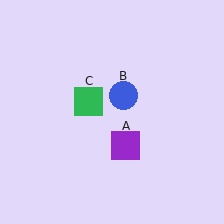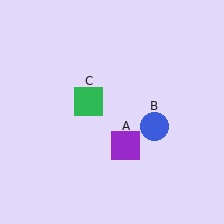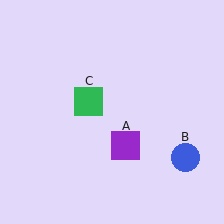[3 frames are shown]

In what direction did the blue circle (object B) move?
The blue circle (object B) moved down and to the right.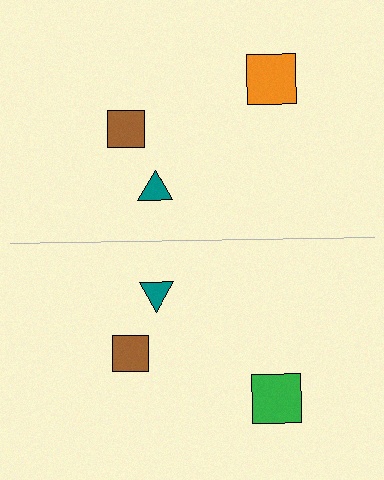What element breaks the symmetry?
The green square on the bottom side breaks the symmetry — its mirror counterpart is orange.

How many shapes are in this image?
There are 6 shapes in this image.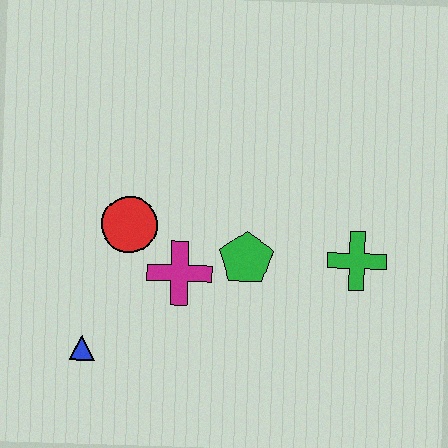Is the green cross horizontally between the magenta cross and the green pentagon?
No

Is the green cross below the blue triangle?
No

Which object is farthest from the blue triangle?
The green cross is farthest from the blue triangle.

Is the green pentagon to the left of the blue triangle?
No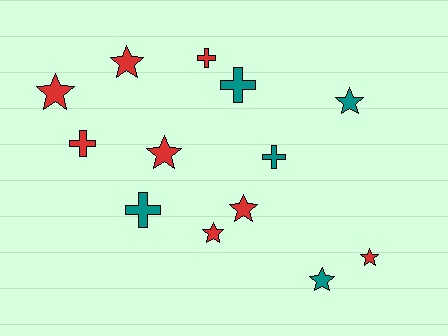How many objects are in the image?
There are 13 objects.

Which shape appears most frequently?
Star, with 8 objects.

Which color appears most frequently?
Red, with 8 objects.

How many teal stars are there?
There are 2 teal stars.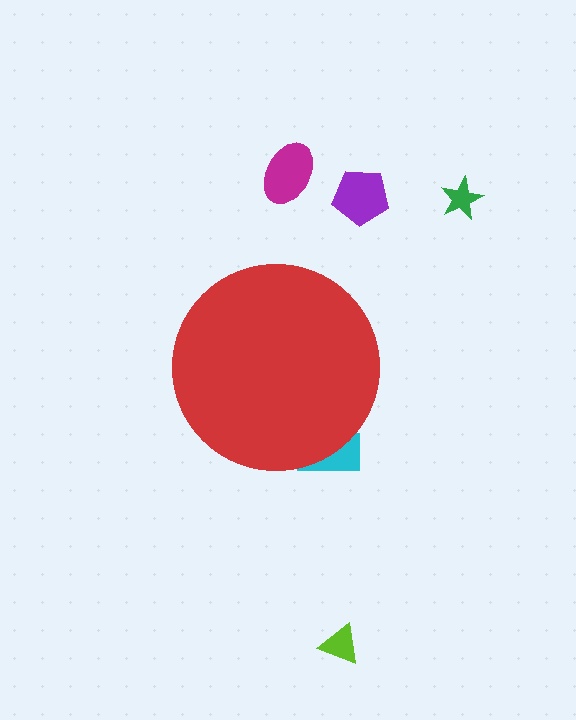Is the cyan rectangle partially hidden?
Yes, the cyan rectangle is partially hidden behind the red circle.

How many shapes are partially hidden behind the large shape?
1 shape is partially hidden.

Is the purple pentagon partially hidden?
No, the purple pentagon is fully visible.